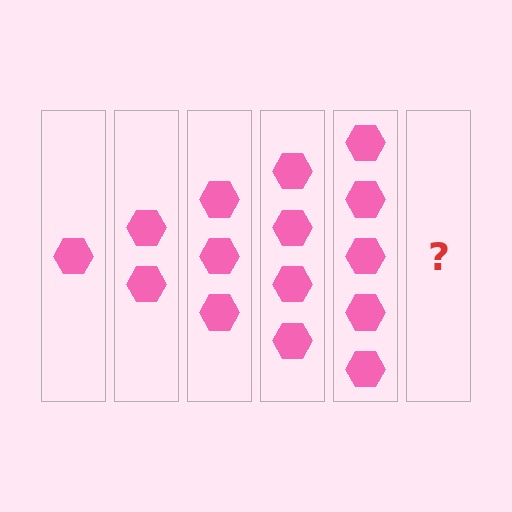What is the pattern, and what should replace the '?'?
The pattern is that each step adds one more hexagon. The '?' should be 6 hexagons.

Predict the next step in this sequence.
The next step is 6 hexagons.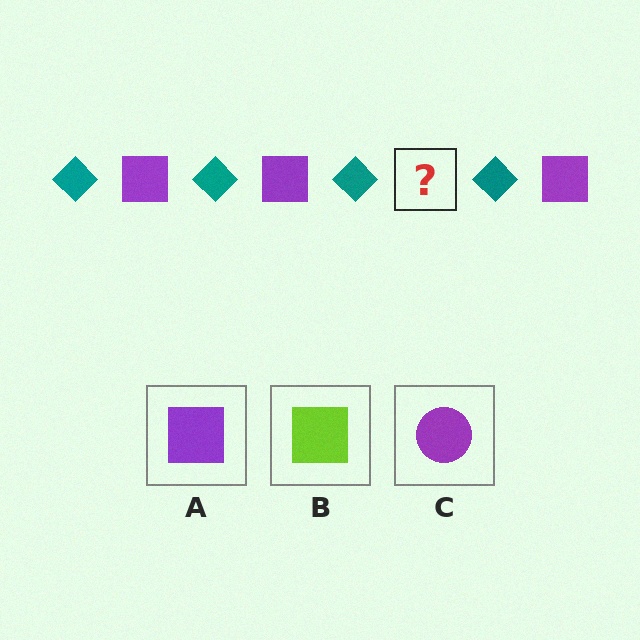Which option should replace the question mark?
Option A.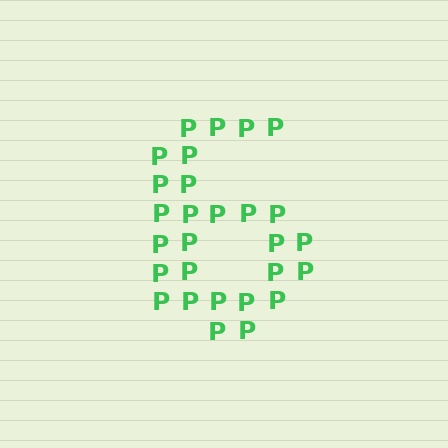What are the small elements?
The small elements are letter P's.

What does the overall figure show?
The overall figure shows the digit 6.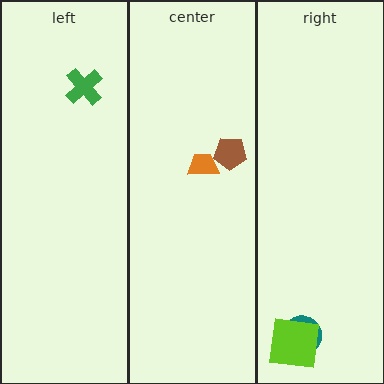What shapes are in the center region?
The orange trapezoid, the brown pentagon.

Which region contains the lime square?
The right region.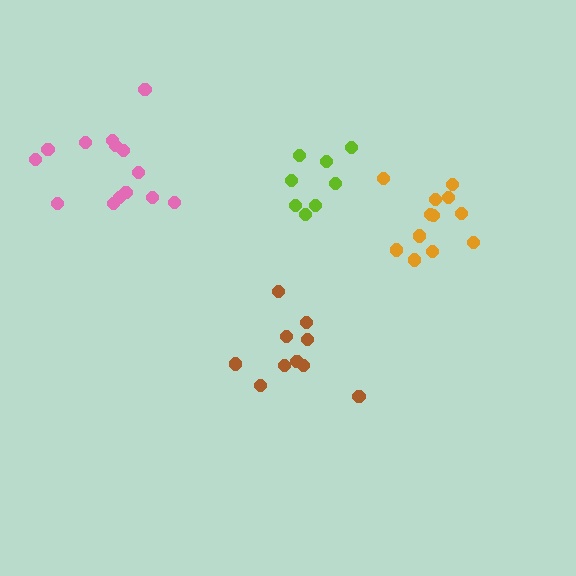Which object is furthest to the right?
The orange cluster is rightmost.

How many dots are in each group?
Group 1: 14 dots, Group 2: 10 dots, Group 3: 12 dots, Group 4: 8 dots (44 total).